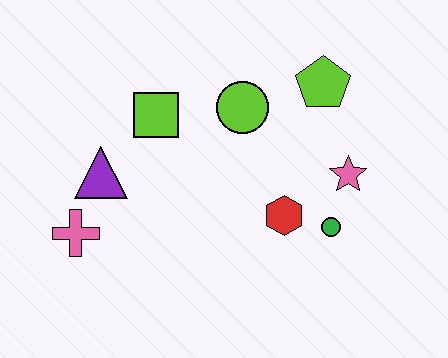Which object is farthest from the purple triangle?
The pink star is farthest from the purple triangle.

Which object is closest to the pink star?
The green circle is closest to the pink star.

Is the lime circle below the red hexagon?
No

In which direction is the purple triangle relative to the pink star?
The purple triangle is to the left of the pink star.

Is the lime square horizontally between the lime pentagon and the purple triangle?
Yes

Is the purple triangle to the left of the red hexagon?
Yes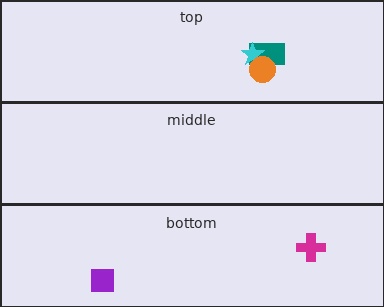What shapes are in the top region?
The teal rectangle, the cyan star, the orange circle.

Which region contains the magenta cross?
The bottom region.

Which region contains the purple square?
The bottom region.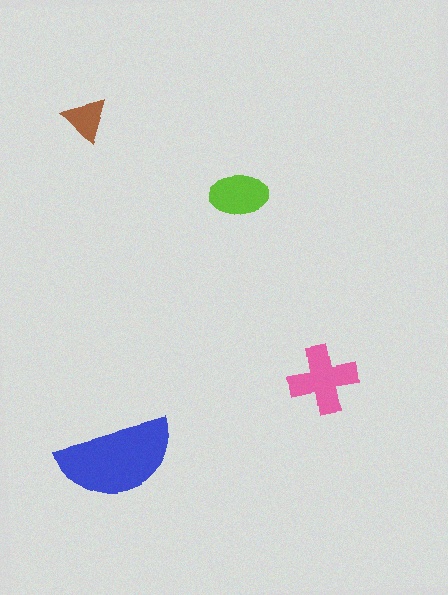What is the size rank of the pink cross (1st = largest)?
2nd.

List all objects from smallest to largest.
The brown triangle, the lime ellipse, the pink cross, the blue semicircle.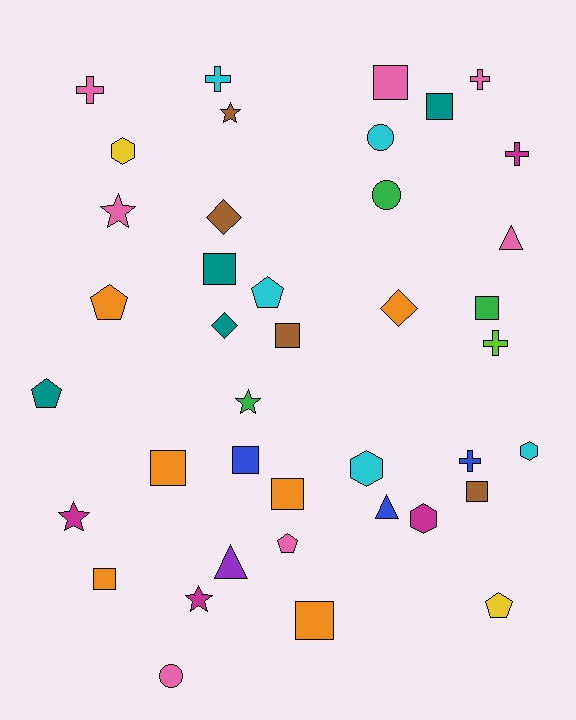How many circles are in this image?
There are 3 circles.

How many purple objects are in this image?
There is 1 purple object.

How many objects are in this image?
There are 40 objects.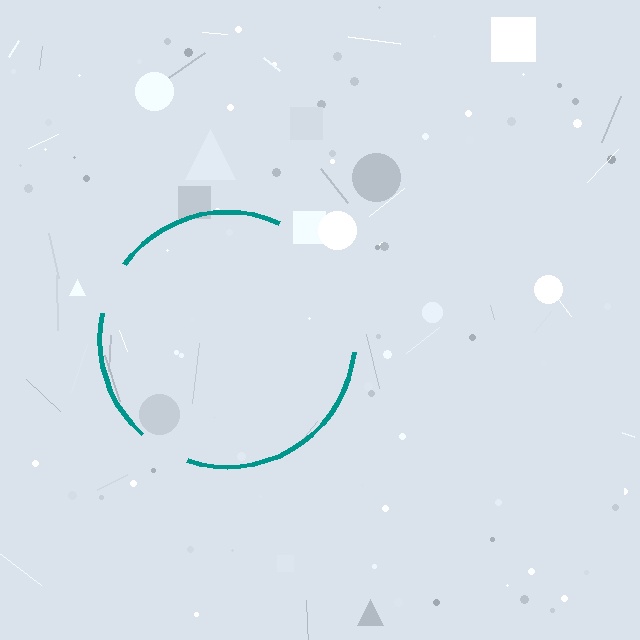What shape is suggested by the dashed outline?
The dashed outline suggests a circle.